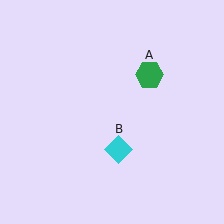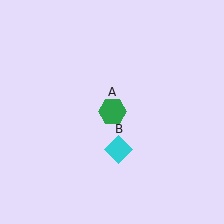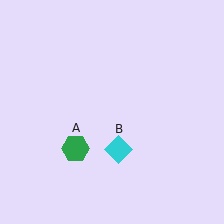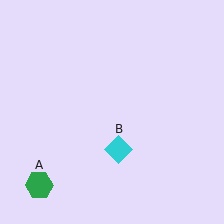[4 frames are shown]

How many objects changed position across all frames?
1 object changed position: green hexagon (object A).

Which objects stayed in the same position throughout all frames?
Cyan diamond (object B) remained stationary.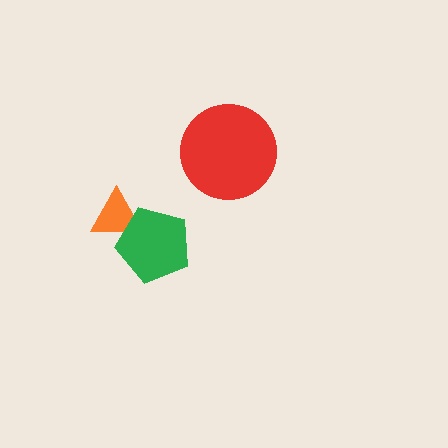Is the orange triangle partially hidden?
Yes, it is partially covered by another shape.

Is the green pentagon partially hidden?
No, no other shape covers it.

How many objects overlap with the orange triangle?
1 object overlaps with the orange triangle.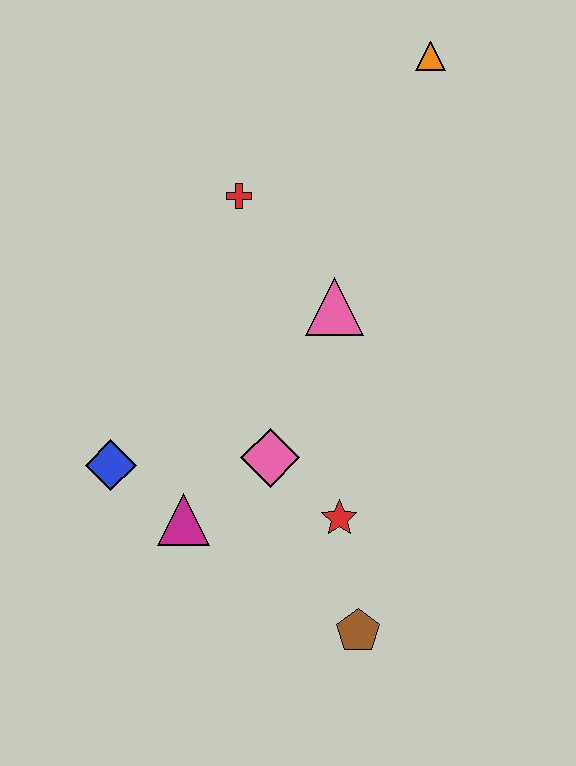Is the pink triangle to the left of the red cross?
No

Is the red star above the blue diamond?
No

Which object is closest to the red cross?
The pink triangle is closest to the red cross.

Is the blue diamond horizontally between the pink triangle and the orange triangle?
No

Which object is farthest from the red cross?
The brown pentagon is farthest from the red cross.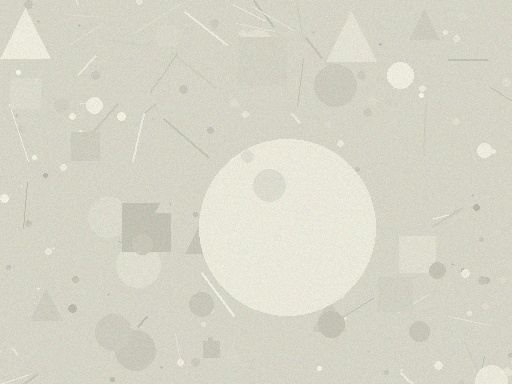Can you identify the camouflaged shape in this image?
The camouflaged shape is a circle.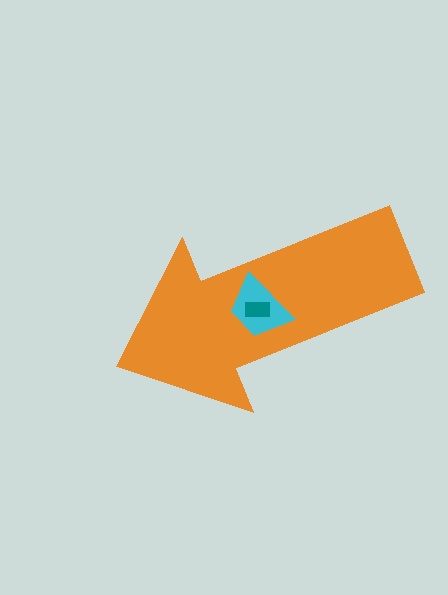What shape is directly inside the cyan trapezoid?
The teal rectangle.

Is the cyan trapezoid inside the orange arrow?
Yes.